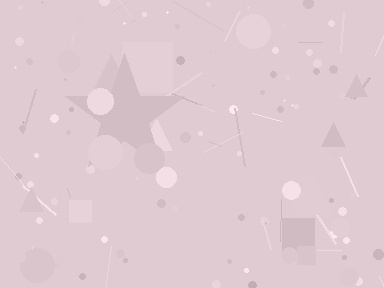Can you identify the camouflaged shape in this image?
The camouflaged shape is a star.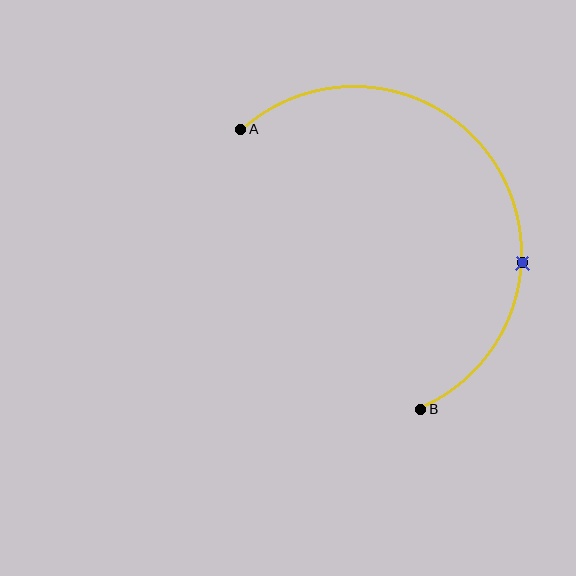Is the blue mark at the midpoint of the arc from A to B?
No. The blue mark lies on the arc but is closer to endpoint B. The arc midpoint would be at the point on the curve equidistant along the arc from both A and B.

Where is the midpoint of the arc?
The arc midpoint is the point on the curve farthest from the straight line joining A and B. It sits to the right of that line.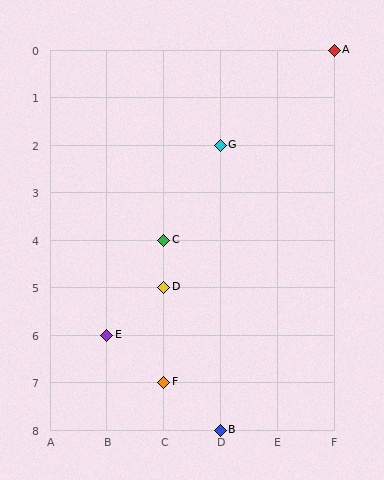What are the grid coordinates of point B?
Point B is at grid coordinates (D, 8).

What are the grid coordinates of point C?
Point C is at grid coordinates (C, 4).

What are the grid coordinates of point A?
Point A is at grid coordinates (F, 0).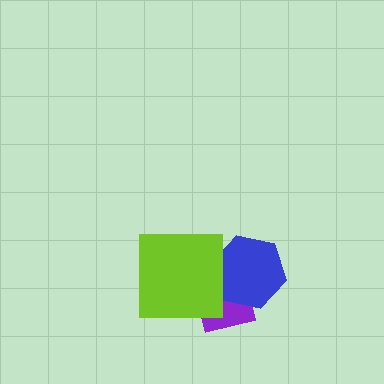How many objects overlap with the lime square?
2 objects overlap with the lime square.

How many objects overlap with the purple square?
2 objects overlap with the purple square.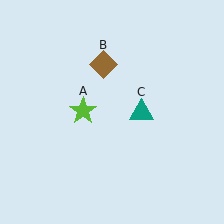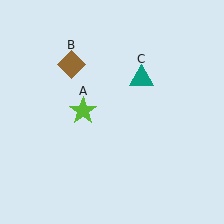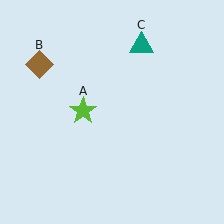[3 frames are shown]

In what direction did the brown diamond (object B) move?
The brown diamond (object B) moved left.